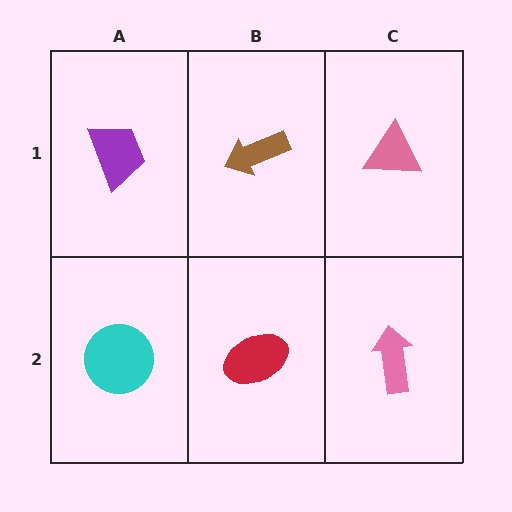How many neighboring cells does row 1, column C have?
2.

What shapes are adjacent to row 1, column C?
A pink arrow (row 2, column C), a brown arrow (row 1, column B).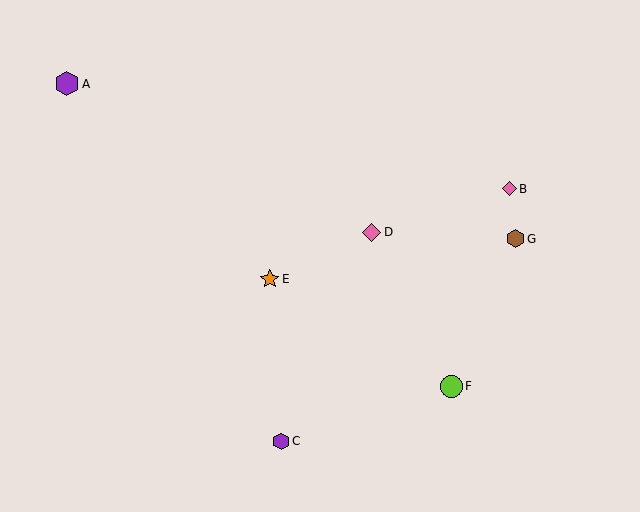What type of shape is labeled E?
Shape E is an orange star.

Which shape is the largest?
The purple hexagon (labeled A) is the largest.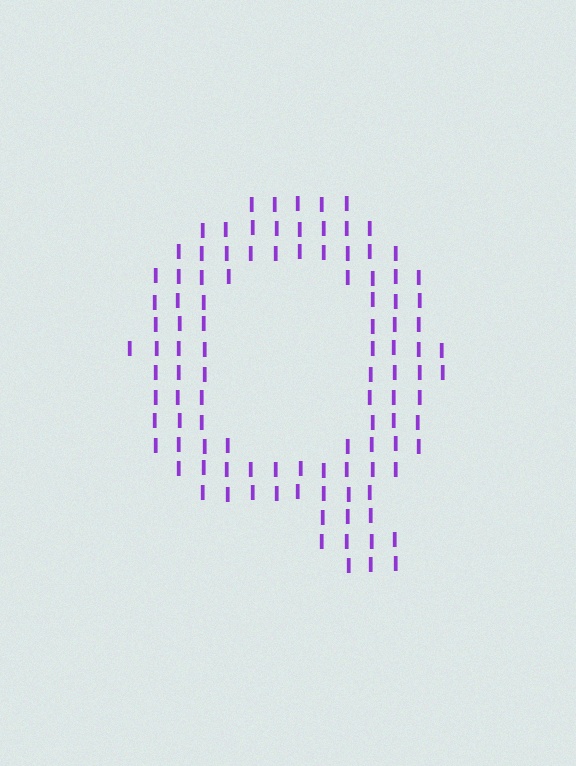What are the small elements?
The small elements are letter I's.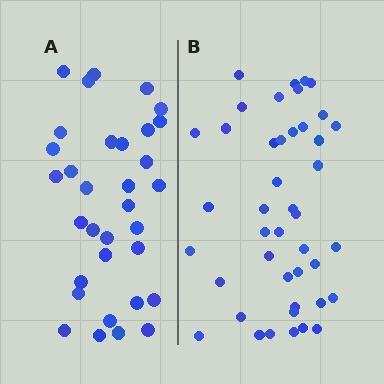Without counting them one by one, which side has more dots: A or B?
Region B (the right region) has more dots.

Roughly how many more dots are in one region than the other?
Region B has roughly 10 or so more dots than region A.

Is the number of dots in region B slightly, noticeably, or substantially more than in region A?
Region B has noticeably more, but not dramatically so. The ratio is roughly 1.3 to 1.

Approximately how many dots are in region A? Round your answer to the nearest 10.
About 30 dots. (The exact count is 33, which rounds to 30.)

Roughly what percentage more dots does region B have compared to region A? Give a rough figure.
About 30% more.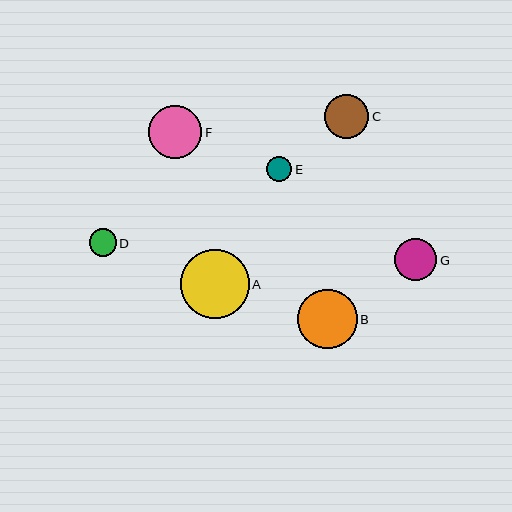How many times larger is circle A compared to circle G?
Circle A is approximately 1.6 times the size of circle G.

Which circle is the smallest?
Circle E is the smallest with a size of approximately 25 pixels.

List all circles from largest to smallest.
From largest to smallest: A, B, F, C, G, D, E.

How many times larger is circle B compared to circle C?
Circle B is approximately 1.4 times the size of circle C.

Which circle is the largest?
Circle A is the largest with a size of approximately 69 pixels.